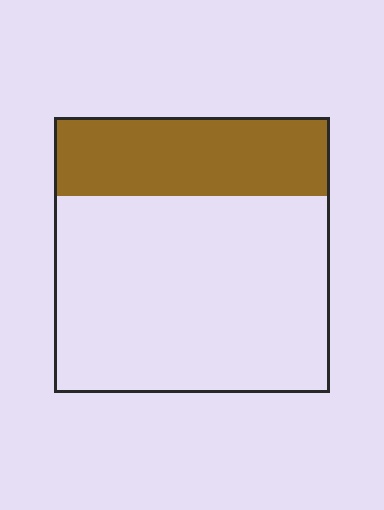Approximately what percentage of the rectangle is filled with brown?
Approximately 30%.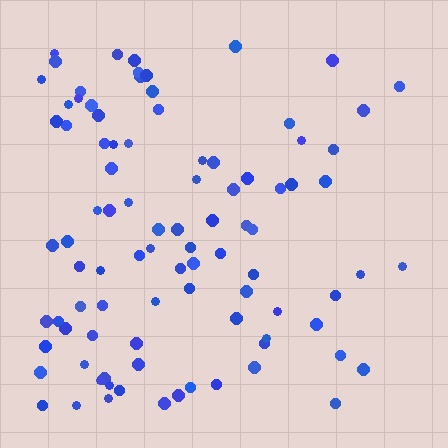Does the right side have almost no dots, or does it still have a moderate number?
Still a moderate number, just noticeably fewer than the left.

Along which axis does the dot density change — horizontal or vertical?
Horizontal.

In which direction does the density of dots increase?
From right to left, with the left side densest.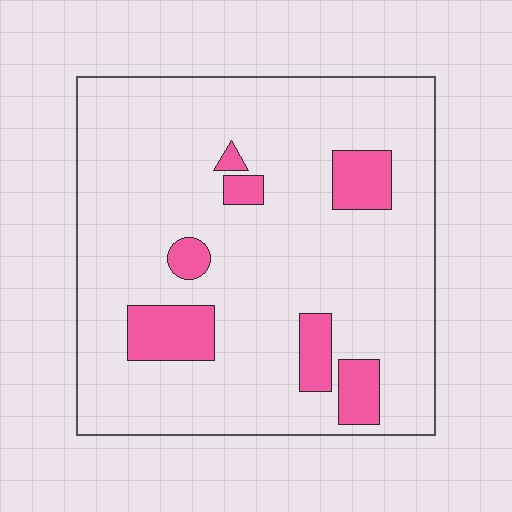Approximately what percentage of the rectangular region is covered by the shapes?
Approximately 15%.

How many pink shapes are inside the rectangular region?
7.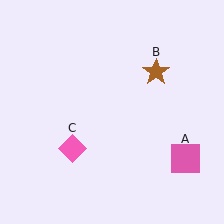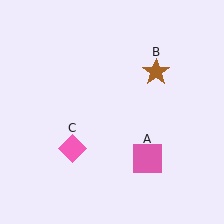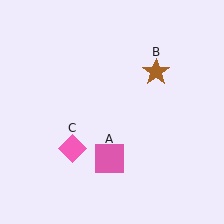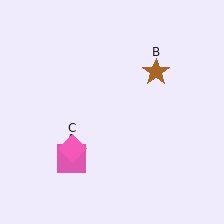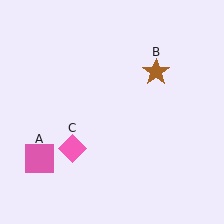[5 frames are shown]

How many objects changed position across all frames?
1 object changed position: pink square (object A).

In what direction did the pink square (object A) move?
The pink square (object A) moved left.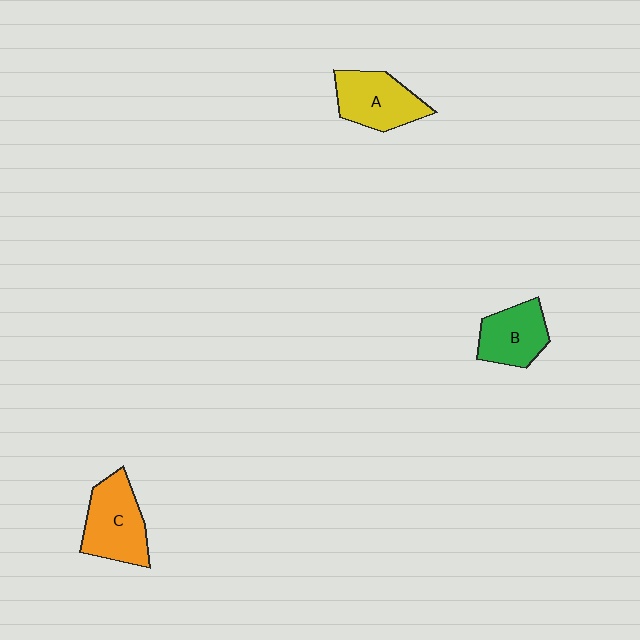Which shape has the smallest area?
Shape B (green).